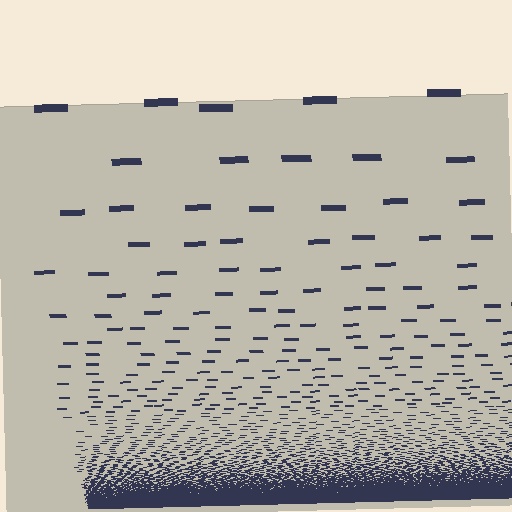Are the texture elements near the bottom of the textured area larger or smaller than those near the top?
Smaller. The gradient is inverted — elements near the bottom are smaller and denser.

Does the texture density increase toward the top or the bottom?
Density increases toward the bottom.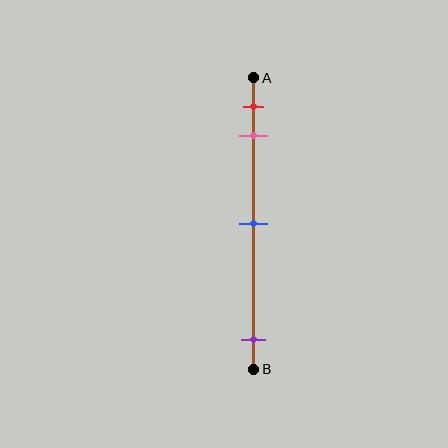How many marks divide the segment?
There are 4 marks dividing the segment.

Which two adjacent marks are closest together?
The red and pink marks are the closest adjacent pair.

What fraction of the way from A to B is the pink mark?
The pink mark is approximately 20% (0.2) of the way from A to B.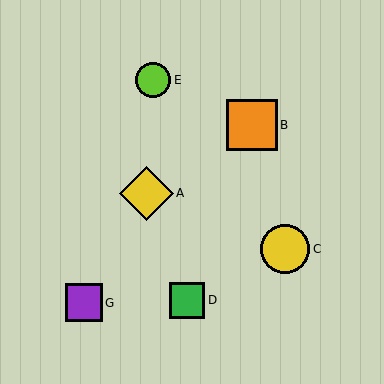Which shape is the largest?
The yellow diamond (labeled A) is the largest.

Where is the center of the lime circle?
The center of the lime circle is at (153, 80).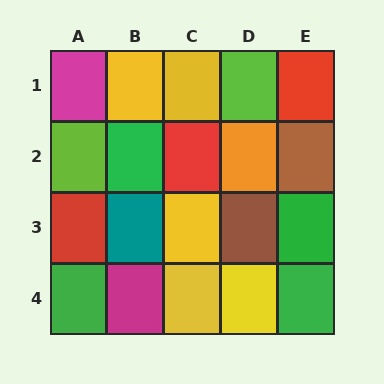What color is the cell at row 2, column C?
Red.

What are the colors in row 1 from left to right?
Magenta, yellow, yellow, lime, red.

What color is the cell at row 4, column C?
Yellow.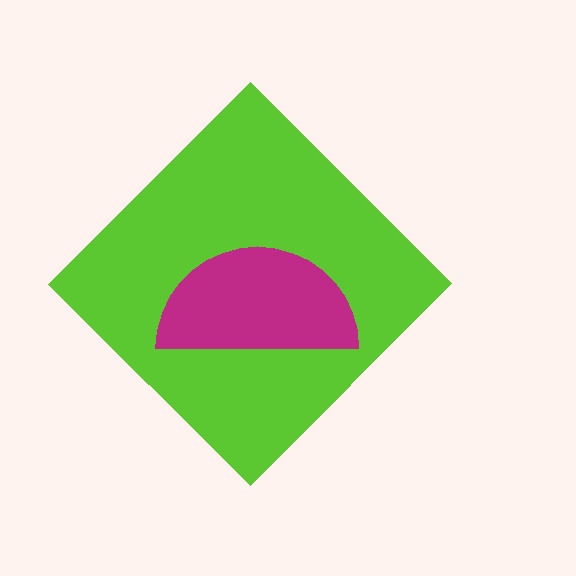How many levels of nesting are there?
2.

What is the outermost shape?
The lime diamond.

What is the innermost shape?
The magenta semicircle.